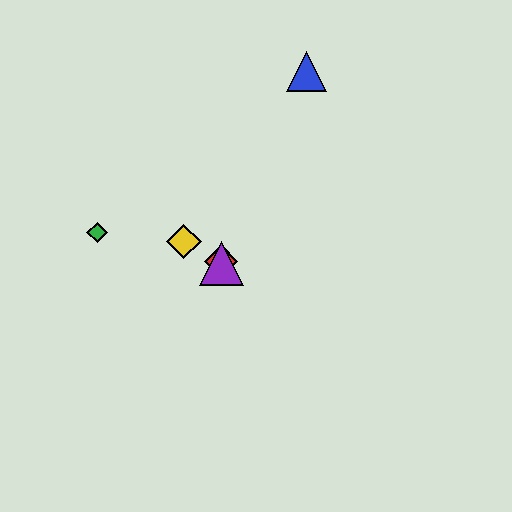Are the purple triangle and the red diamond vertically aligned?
Yes, both are at x≈221.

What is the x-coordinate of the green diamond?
The green diamond is at x≈97.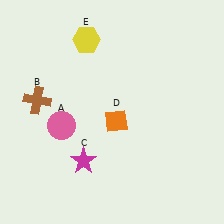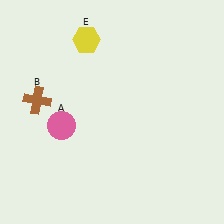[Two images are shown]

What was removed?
The orange diamond (D), the magenta star (C) were removed in Image 2.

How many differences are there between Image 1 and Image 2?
There are 2 differences between the two images.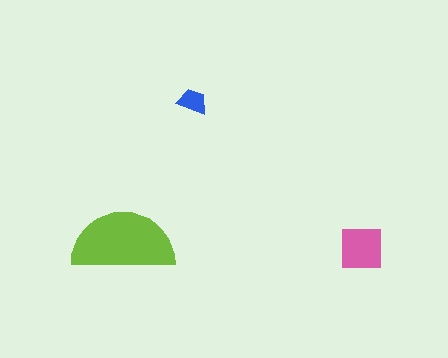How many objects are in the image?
There are 3 objects in the image.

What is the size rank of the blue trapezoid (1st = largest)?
3rd.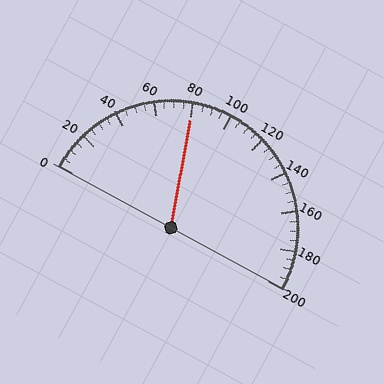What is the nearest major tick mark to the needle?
The nearest major tick mark is 80.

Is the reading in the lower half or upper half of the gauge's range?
The reading is in the lower half of the range (0 to 200).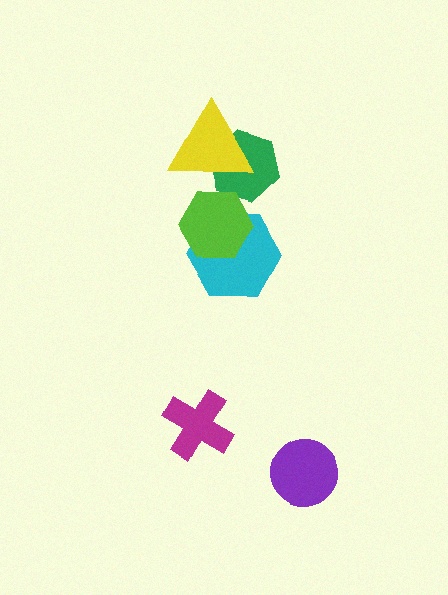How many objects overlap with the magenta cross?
0 objects overlap with the magenta cross.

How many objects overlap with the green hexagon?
2 objects overlap with the green hexagon.